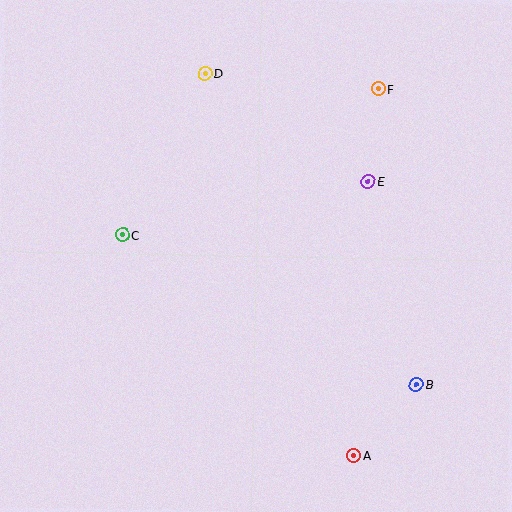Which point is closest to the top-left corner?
Point D is closest to the top-left corner.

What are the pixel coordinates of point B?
Point B is at (416, 385).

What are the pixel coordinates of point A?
Point A is at (354, 456).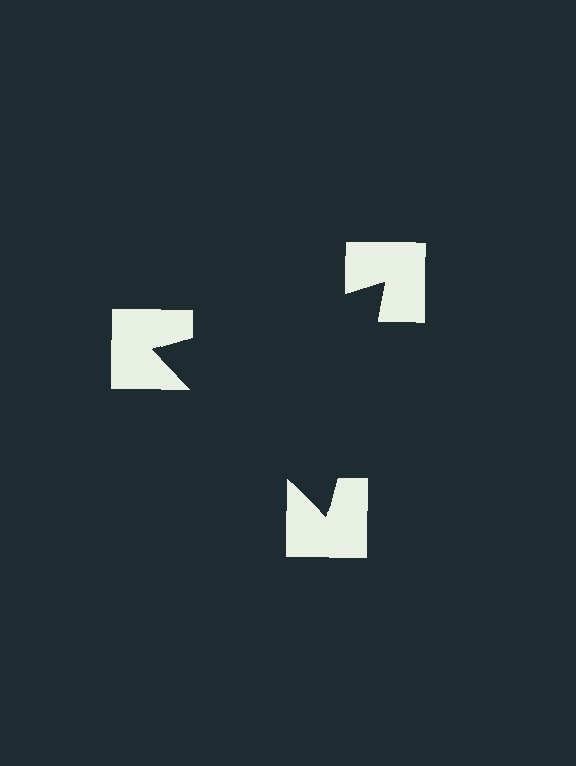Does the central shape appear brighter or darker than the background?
It typically appears slightly darker than the background, even though no actual brightness change is drawn.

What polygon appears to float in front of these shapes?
An illusory triangle — its edges are inferred from the aligned wedge cuts in the notched squares, not physically drawn.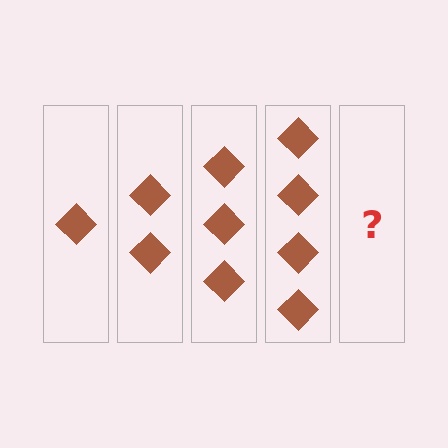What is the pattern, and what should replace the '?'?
The pattern is that each step adds one more diamond. The '?' should be 5 diamonds.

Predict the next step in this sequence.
The next step is 5 diamonds.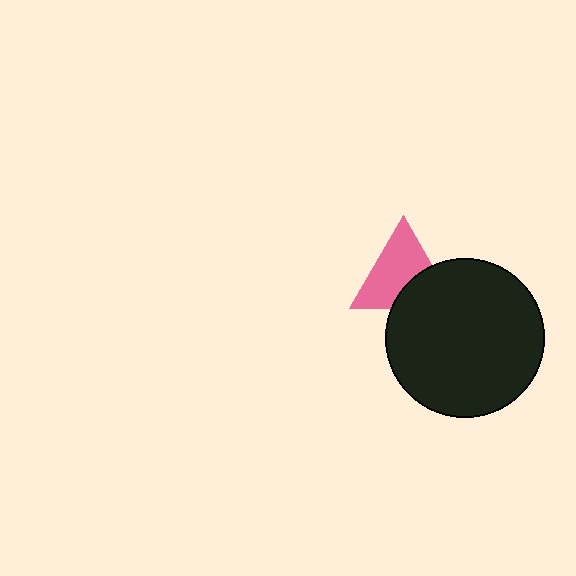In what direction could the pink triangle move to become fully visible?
The pink triangle could move up. That would shift it out from behind the black circle entirely.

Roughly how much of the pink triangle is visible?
Most of it is visible (roughly 66%).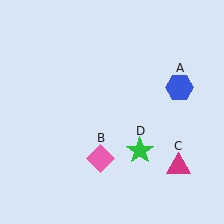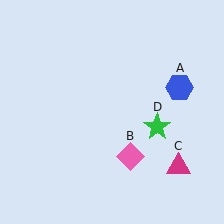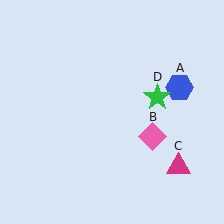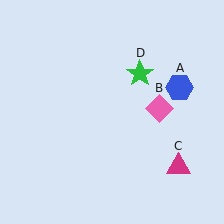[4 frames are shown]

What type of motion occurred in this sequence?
The pink diamond (object B), green star (object D) rotated counterclockwise around the center of the scene.